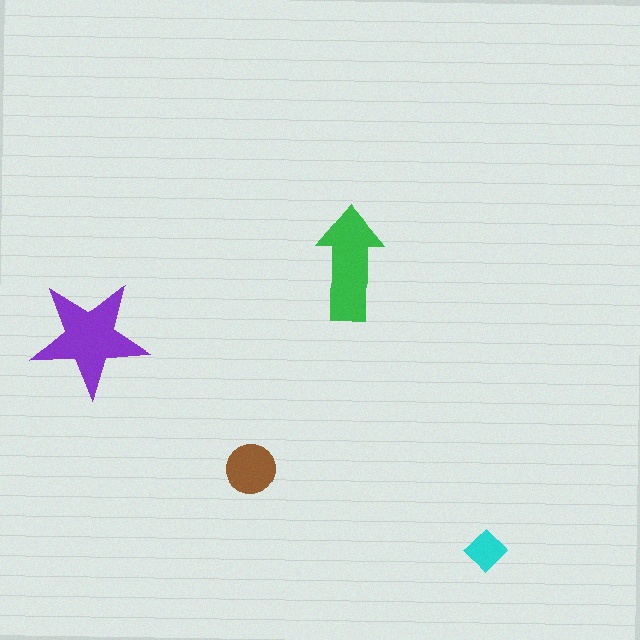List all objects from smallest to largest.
The cyan diamond, the brown circle, the green arrow, the purple star.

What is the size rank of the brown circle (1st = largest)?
3rd.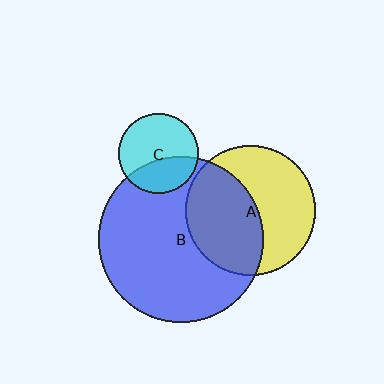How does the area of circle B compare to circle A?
Approximately 1.6 times.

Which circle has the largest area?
Circle B (blue).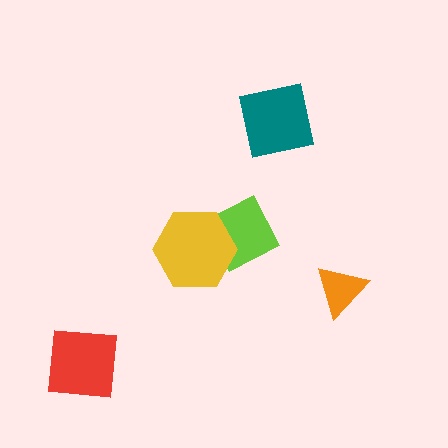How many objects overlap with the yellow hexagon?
1 object overlaps with the yellow hexagon.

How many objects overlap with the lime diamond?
1 object overlaps with the lime diamond.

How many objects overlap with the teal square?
0 objects overlap with the teal square.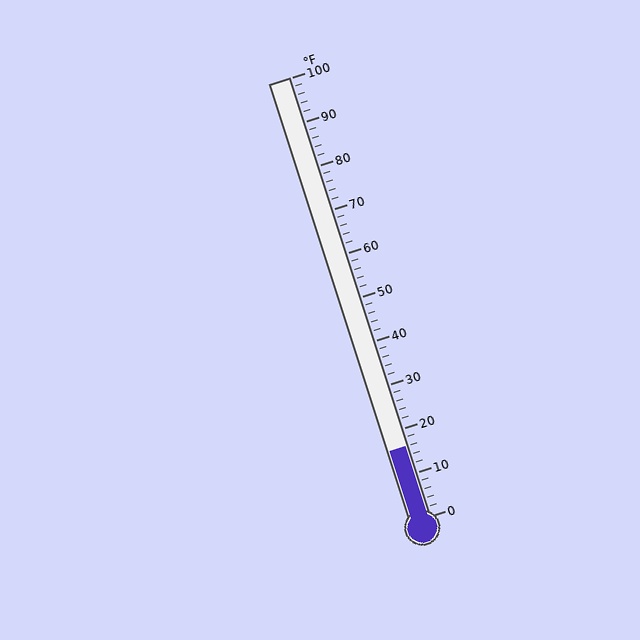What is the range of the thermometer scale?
The thermometer scale ranges from 0°F to 100°F.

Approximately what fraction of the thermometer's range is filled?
The thermometer is filled to approximately 15% of its range.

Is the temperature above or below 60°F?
The temperature is below 60°F.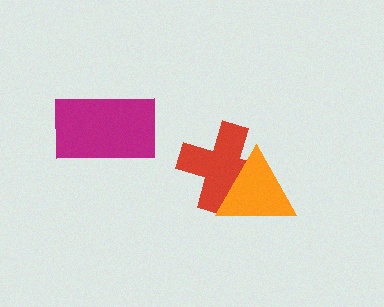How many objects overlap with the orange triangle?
1 object overlaps with the orange triangle.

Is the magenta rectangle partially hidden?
No, no other shape covers it.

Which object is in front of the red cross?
The orange triangle is in front of the red cross.